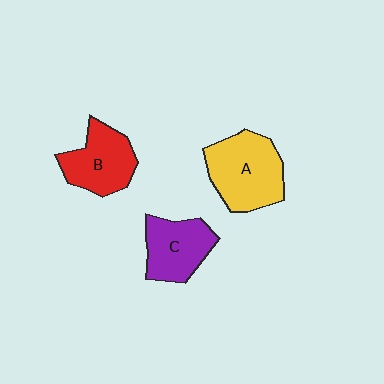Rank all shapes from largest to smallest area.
From largest to smallest: A (yellow), B (red), C (purple).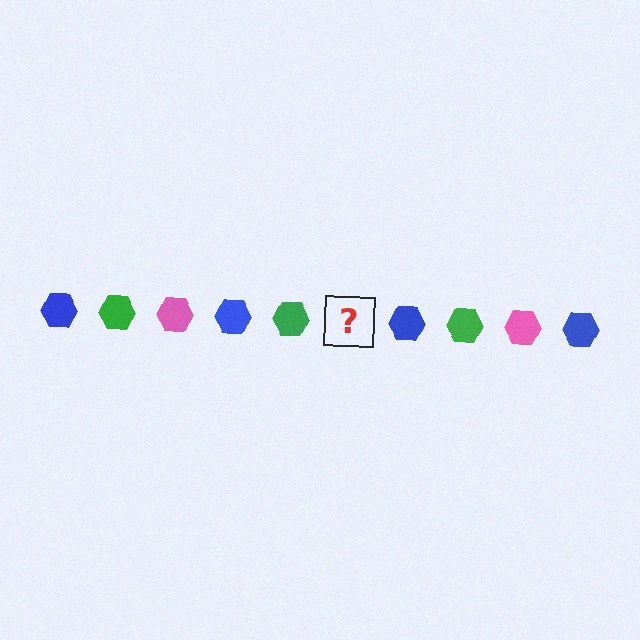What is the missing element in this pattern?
The missing element is a pink hexagon.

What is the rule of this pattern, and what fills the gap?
The rule is that the pattern cycles through blue, green, pink hexagons. The gap should be filled with a pink hexagon.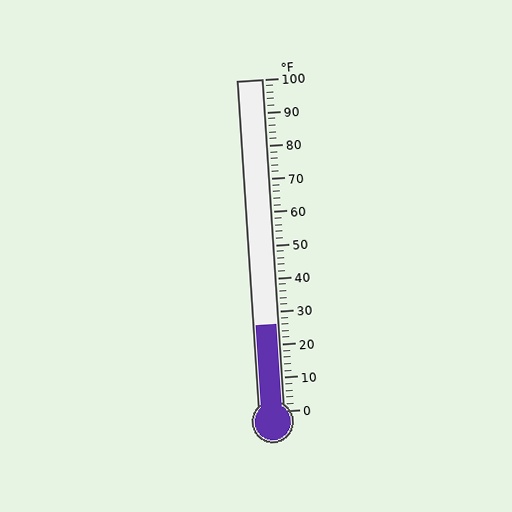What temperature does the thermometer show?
The thermometer shows approximately 26°F.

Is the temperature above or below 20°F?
The temperature is above 20°F.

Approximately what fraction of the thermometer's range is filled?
The thermometer is filled to approximately 25% of its range.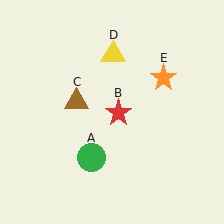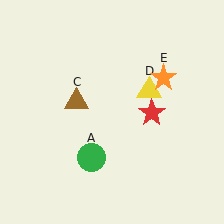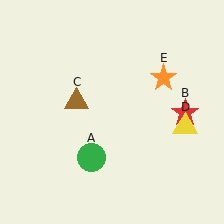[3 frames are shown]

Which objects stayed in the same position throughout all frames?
Green circle (object A) and brown triangle (object C) and orange star (object E) remained stationary.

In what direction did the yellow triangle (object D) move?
The yellow triangle (object D) moved down and to the right.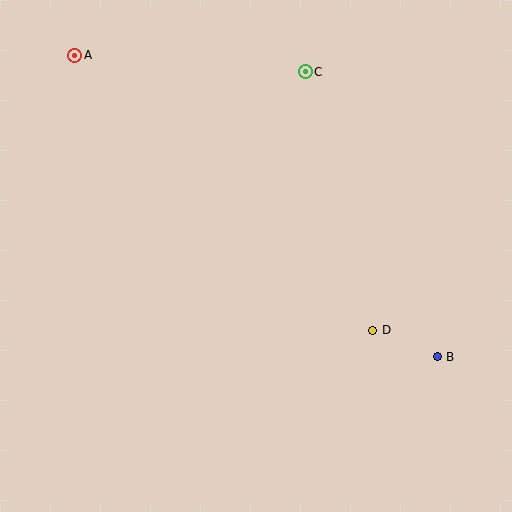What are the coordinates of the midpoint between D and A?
The midpoint between D and A is at (224, 193).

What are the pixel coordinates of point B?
Point B is at (437, 357).